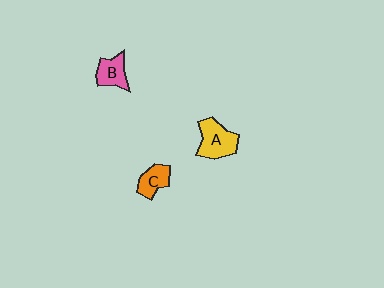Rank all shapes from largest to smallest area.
From largest to smallest: A (yellow), B (pink), C (orange).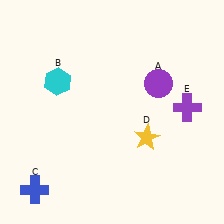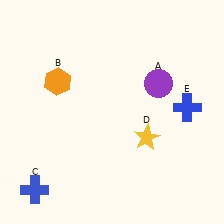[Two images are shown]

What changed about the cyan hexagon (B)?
In Image 1, B is cyan. In Image 2, it changed to orange.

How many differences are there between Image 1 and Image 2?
There are 2 differences between the two images.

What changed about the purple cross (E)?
In Image 1, E is purple. In Image 2, it changed to blue.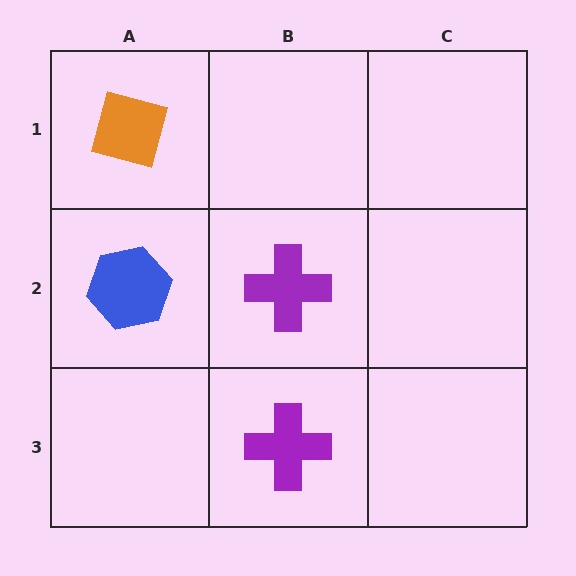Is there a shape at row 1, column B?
No, that cell is empty.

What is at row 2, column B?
A purple cross.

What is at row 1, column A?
An orange diamond.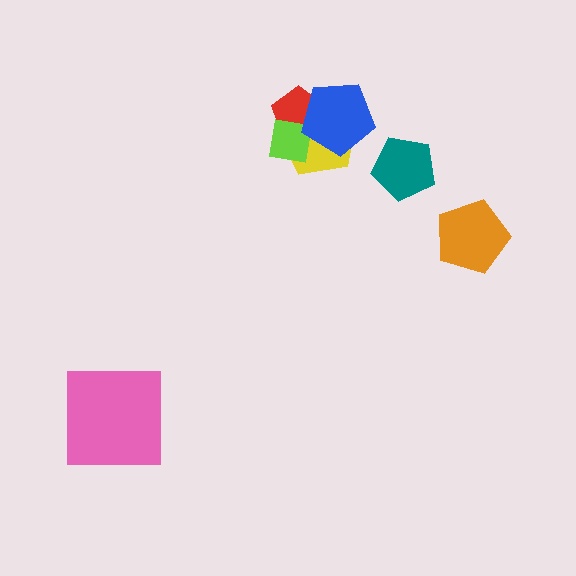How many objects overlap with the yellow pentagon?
3 objects overlap with the yellow pentagon.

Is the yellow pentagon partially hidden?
Yes, it is partially covered by another shape.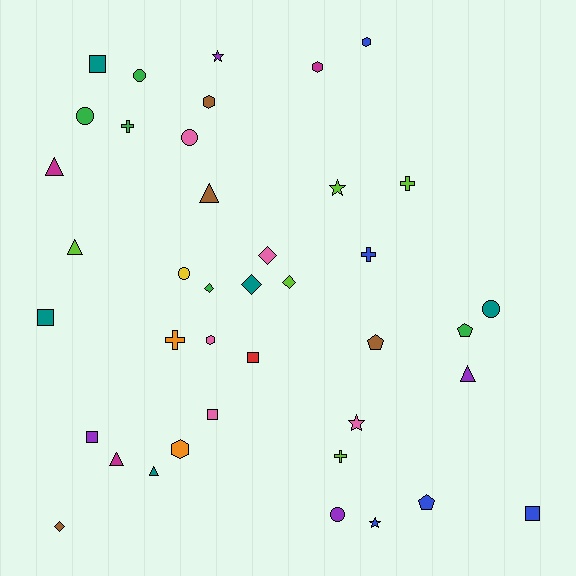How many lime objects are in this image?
There are 5 lime objects.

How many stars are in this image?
There are 4 stars.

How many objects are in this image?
There are 40 objects.